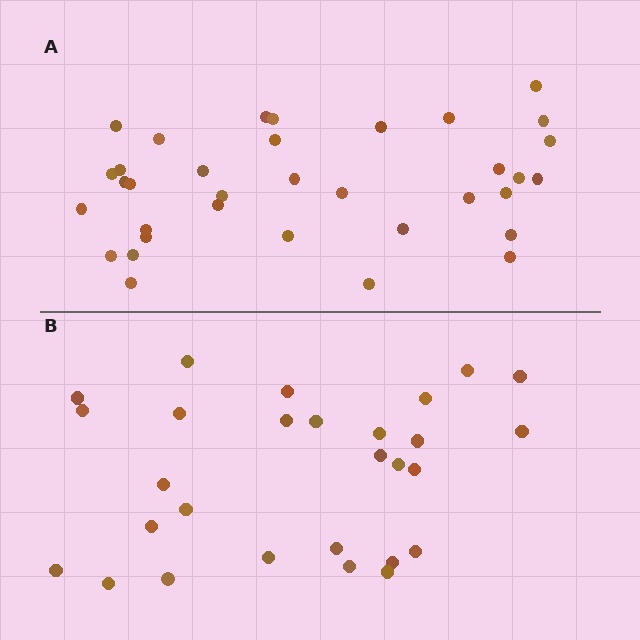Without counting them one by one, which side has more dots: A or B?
Region A (the top region) has more dots.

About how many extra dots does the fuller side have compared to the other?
Region A has roughly 8 or so more dots than region B.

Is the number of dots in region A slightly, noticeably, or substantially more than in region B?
Region A has noticeably more, but not dramatically so. The ratio is roughly 1.2 to 1.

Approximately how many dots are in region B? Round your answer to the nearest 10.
About 30 dots. (The exact count is 28, which rounds to 30.)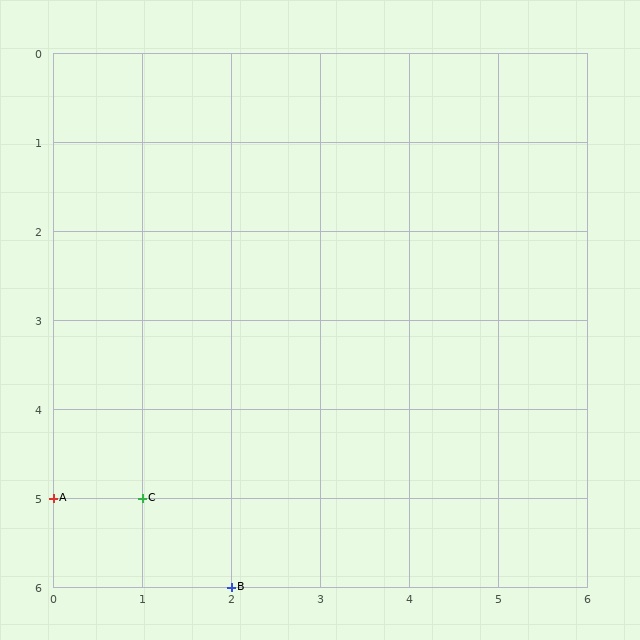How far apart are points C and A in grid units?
Points C and A are 1 column apart.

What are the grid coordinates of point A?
Point A is at grid coordinates (0, 5).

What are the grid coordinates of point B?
Point B is at grid coordinates (2, 6).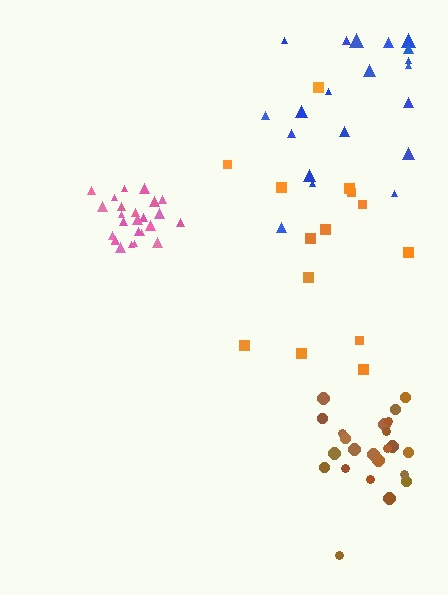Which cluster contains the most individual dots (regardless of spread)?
Pink (25).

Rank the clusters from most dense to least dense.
pink, brown, blue, orange.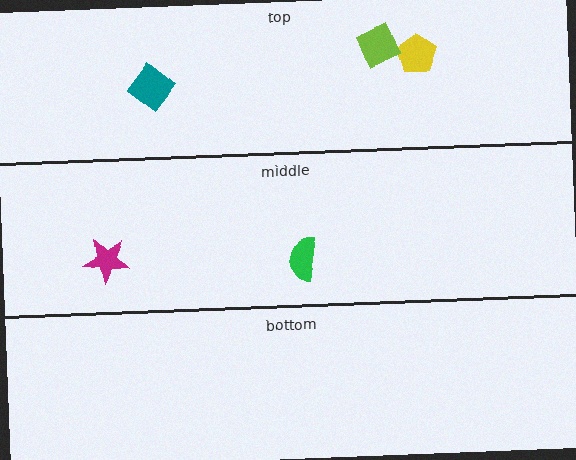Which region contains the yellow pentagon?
The top region.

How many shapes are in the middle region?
2.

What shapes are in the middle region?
The magenta star, the green semicircle.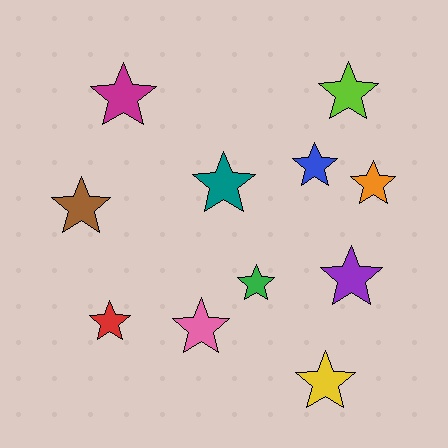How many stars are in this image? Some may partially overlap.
There are 11 stars.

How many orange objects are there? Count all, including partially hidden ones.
There is 1 orange object.